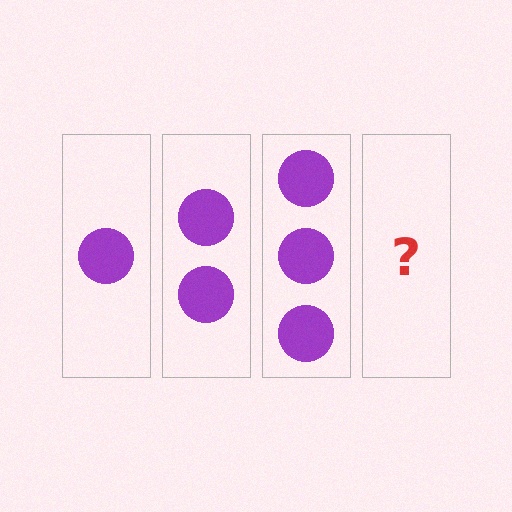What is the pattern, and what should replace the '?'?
The pattern is that each step adds one more circle. The '?' should be 4 circles.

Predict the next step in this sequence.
The next step is 4 circles.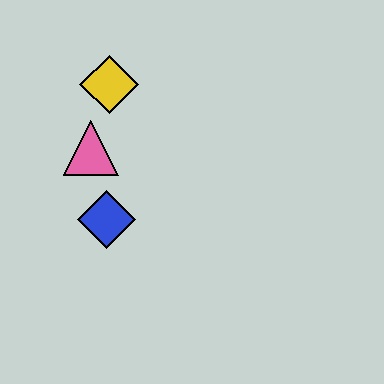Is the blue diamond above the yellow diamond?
No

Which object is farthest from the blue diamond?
The yellow diamond is farthest from the blue diamond.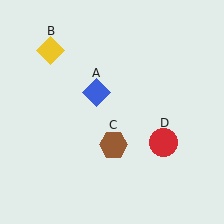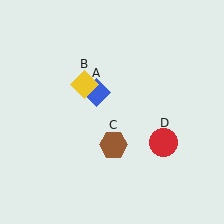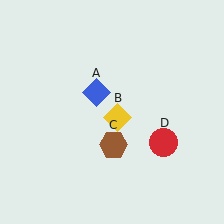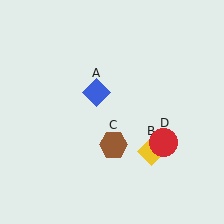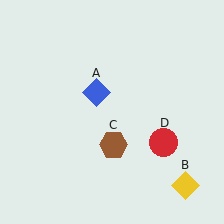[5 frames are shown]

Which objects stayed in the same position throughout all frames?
Blue diamond (object A) and brown hexagon (object C) and red circle (object D) remained stationary.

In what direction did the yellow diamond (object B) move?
The yellow diamond (object B) moved down and to the right.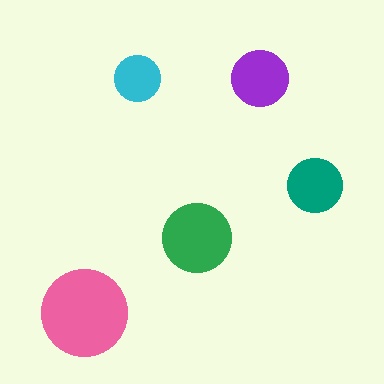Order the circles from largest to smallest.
the pink one, the green one, the purple one, the teal one, the cyan one.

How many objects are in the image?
There are 5 objects in the image.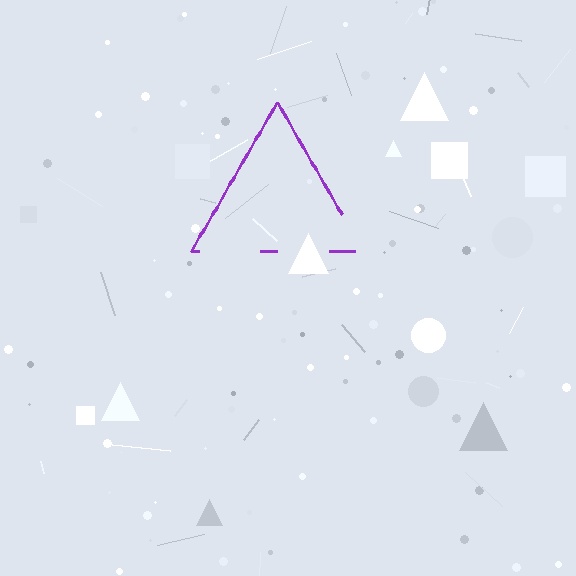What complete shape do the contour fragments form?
The contour fragments form a triangle.